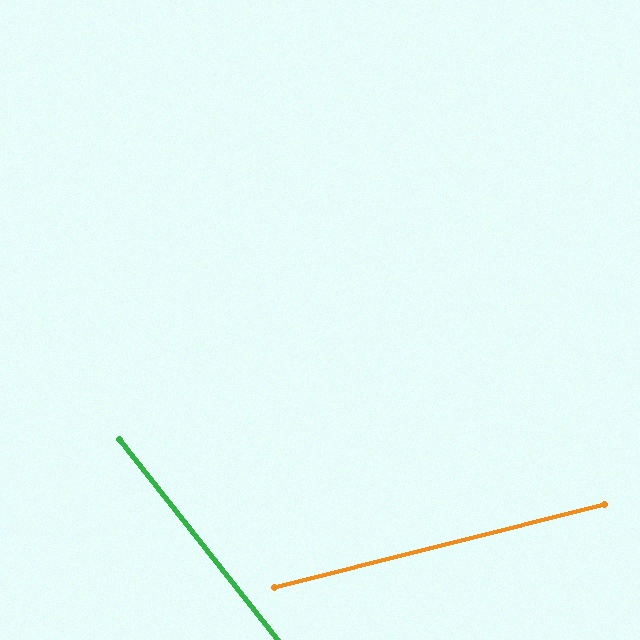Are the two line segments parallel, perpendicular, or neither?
Neither parallel nor perpendicular — they differ by about 66°.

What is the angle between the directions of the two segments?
Approximately 66 degrees.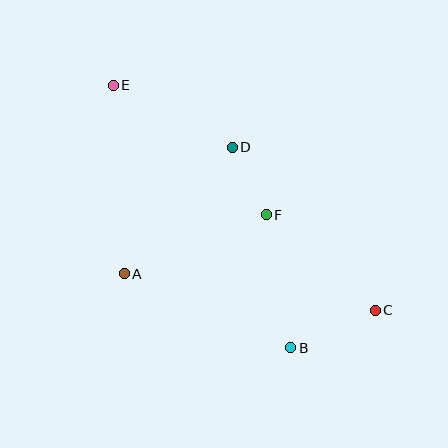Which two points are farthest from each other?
Points C and E are farthest from each other.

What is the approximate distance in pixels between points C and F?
The distance between C and F is approximately 145 pixels.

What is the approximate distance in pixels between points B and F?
The distance between B and F is approximately 135 pixels.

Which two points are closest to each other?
Points D and F are closest to each other.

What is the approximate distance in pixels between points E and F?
The distance between E and F is approximately 201 pixels.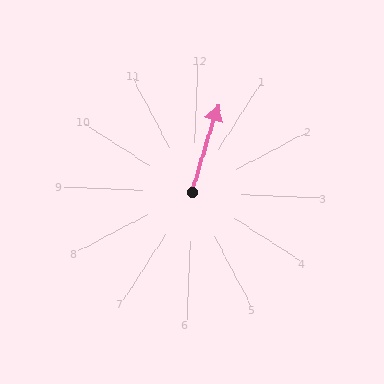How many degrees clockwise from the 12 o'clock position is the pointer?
Approximately 14 degrees.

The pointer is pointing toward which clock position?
Roughly 12 o'clock.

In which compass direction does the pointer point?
North.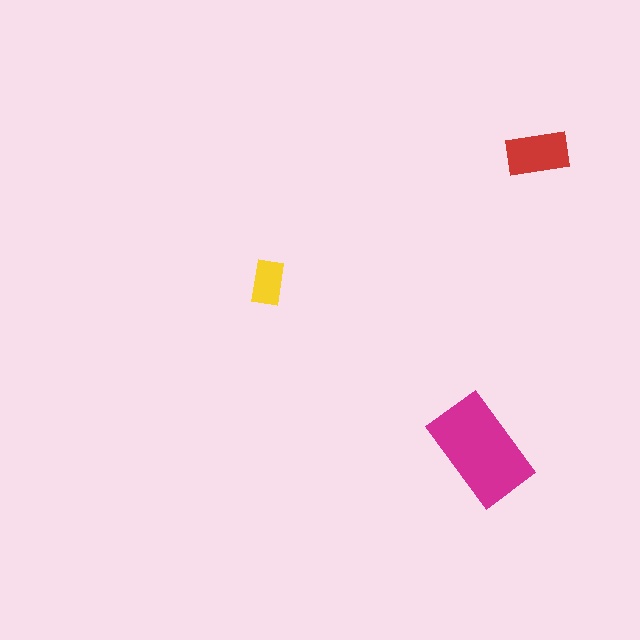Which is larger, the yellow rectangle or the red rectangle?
The red one.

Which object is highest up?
The red rectangle is topmost.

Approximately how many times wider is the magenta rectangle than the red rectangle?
About 1.5 times wider.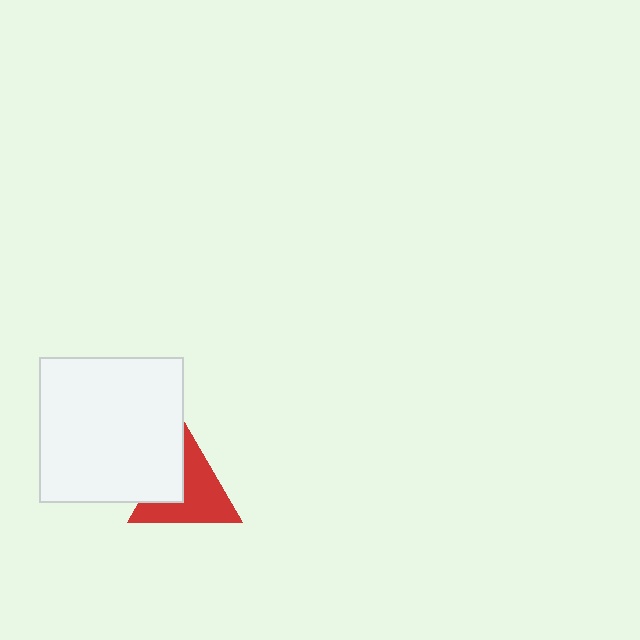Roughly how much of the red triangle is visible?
Most of it is visible (roughly 69%).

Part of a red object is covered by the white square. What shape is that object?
It is a triangle.